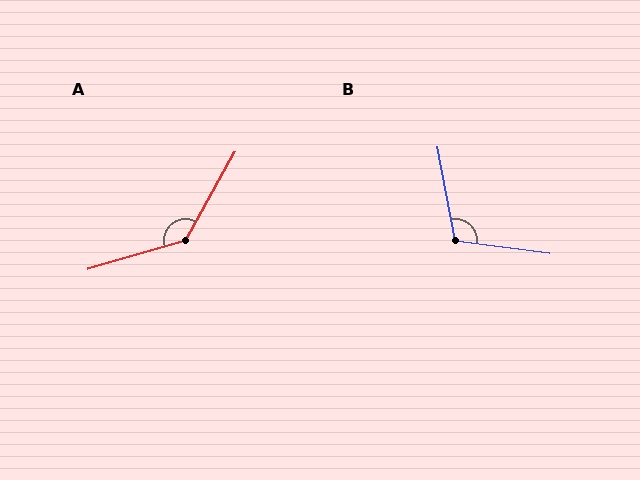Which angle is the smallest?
B, at approximately 108 degrees.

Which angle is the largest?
A, at approximately 136 degrees.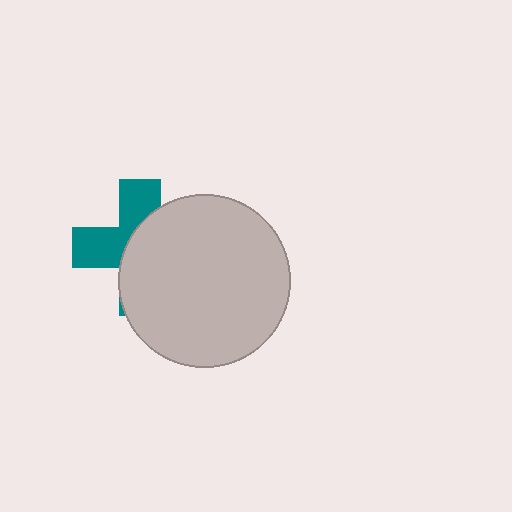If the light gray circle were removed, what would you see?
You would see the complete teal cross.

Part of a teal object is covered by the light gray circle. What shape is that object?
It is a cross.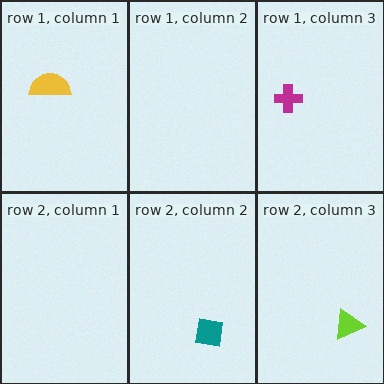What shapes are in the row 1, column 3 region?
The magenta cross.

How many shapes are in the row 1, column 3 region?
1.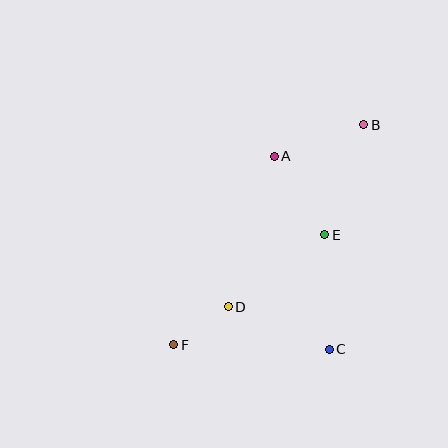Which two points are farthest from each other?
Points B and F are farthest from each other.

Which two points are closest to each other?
Points D and F are closest to each other.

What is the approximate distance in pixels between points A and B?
The distance between A and B is approximately 95 pixels.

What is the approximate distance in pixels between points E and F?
The distance between E and F is approximately 187 pixels.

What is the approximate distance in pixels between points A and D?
The distance between A and D is approximately 157 pixels.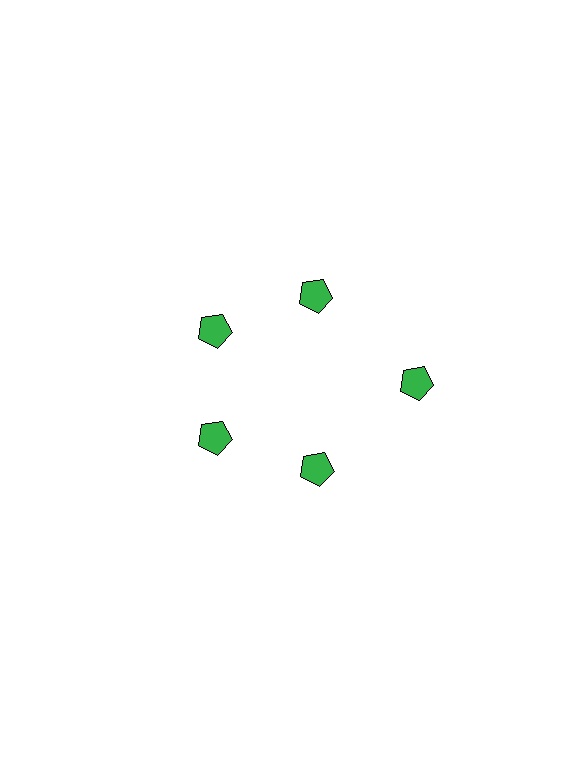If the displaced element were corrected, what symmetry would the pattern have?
It would have 5-fold rotational symmetry — the pattern would map onto itself every 72 degrees.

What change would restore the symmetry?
The symmetry would be restored by moving it inward, back onto the ring so that all 5 pentagons sit at equal angles and equal distance from the center.